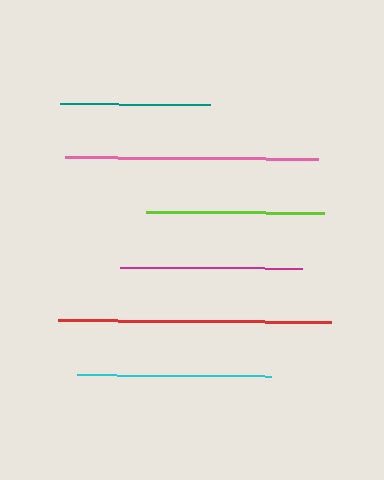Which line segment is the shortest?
The teal line is the shortest at approximately 150 pixels.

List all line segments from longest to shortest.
From longest to shortest: red, pink, cyan, magenta, lime, teal.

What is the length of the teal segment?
The teal segment is approximately 150 pixels long.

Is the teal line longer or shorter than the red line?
The red line is longer than the teal line.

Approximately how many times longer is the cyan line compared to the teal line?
The cyan line is approximately 1.3 times the length of the teal line.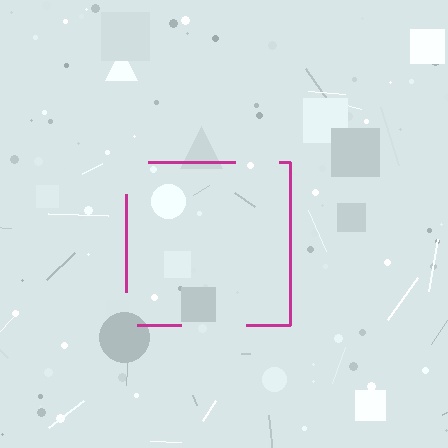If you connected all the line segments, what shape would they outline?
They would outline a square.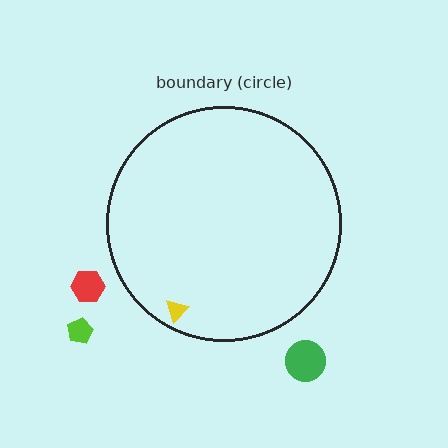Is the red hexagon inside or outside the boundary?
Outside.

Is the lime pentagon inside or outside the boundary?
Outside.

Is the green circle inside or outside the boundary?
Outside.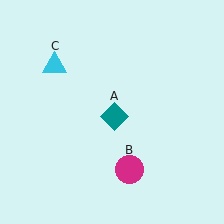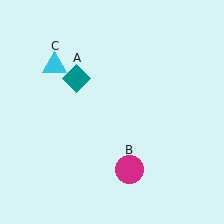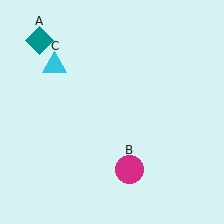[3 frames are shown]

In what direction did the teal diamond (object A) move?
The teal diamond (object A) moved up and to the left.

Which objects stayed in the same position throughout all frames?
Magenta circle (object B) and cyan triangle (object C) remained stationary.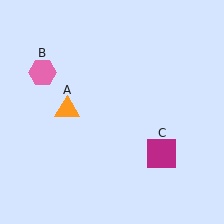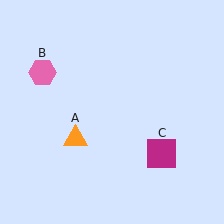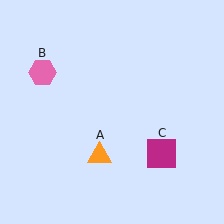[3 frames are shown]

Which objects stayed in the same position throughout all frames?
Pink hexagon (object B) and magenta square (object C) remained stationary.